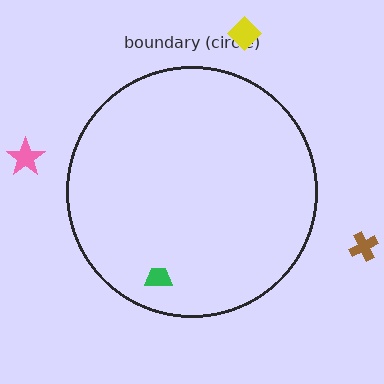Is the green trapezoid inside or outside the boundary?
Inside.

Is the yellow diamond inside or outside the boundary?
Outside.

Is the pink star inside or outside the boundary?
Outside.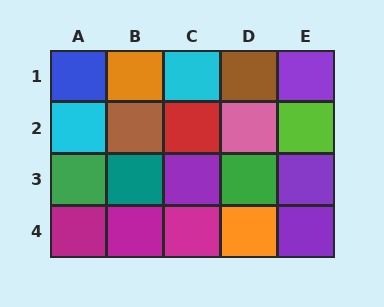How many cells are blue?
1 cell is blue.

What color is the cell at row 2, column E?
Lime.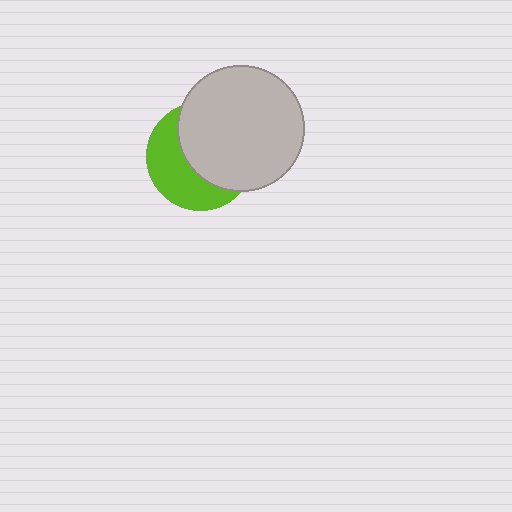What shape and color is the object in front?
The object in front is a light gray circle.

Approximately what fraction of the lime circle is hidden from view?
Roughly 57% of the lime circle is hidden behind the light gray circle.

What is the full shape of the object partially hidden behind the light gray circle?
The partially hidden object is a lime circle.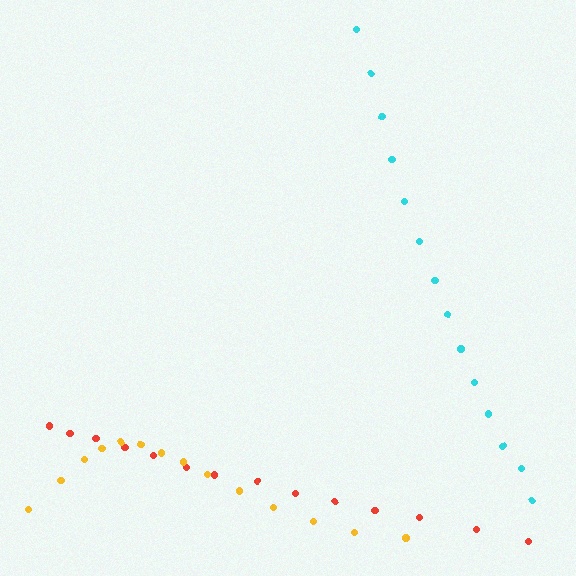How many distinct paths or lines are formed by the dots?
There are 3 distinct paths.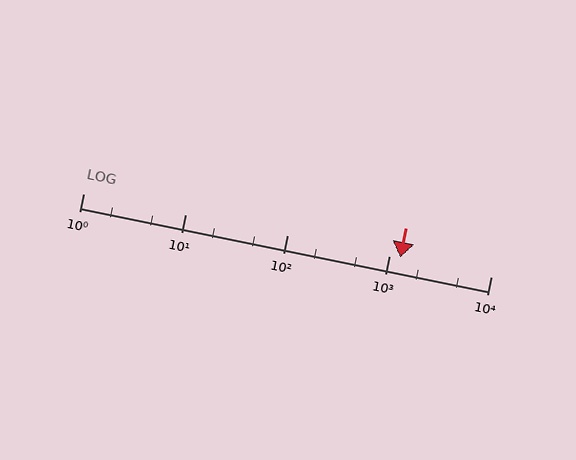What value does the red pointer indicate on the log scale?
The pointer indicates approximately 1300.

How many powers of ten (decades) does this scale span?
The scale spans 4 decades, from 1 to 10000.